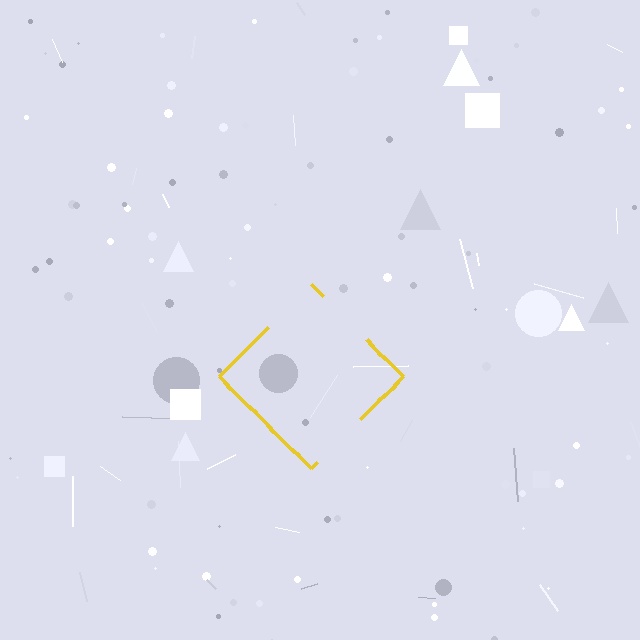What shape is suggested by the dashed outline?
The dashed outline suggests a diamond.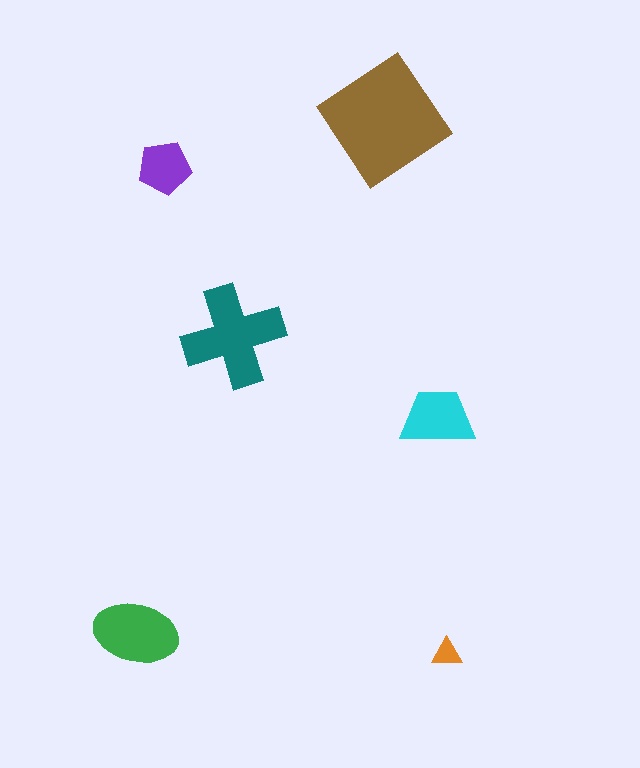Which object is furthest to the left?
The green ellipse is leftmost.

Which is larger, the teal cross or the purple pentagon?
The teal cross.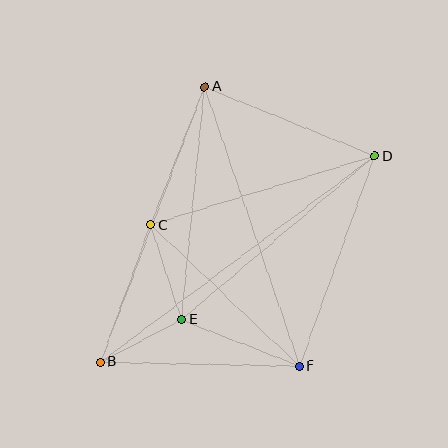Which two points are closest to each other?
Points B and E are closest to each other.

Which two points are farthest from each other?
Points B and D are farthest from each other.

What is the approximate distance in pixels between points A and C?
The distance between A and C is approximately 149 pixels.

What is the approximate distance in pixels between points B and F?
The distance between B and F is approximately 199 pixels.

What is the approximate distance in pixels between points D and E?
The distance between D and E is approximately 253 pixels.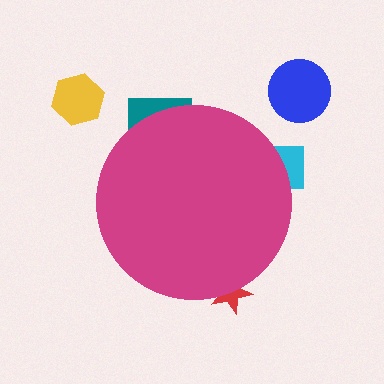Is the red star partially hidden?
Yes, the red star is partially hidden behind the magenta circle.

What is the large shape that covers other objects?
A magenta circle.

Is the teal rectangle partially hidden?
Yes, the teal rectangle is partially hidden behind the magenta circle.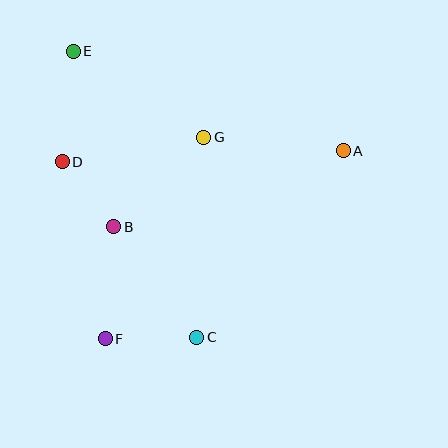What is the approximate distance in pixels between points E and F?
The distance between E and F is approximately 289 pixels.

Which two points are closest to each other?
Points B and D are closest to each other.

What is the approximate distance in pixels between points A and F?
The distance between A and F is approximately 303 pixels.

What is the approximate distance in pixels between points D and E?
The distance between D and E is approximately 111 pixels.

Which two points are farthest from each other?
Points C and E are farthest from each other.